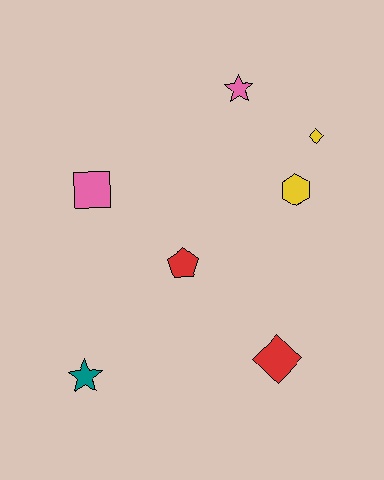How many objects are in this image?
There are 7 objects.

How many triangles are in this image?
There are no triangles.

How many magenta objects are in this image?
There are no magenta objects.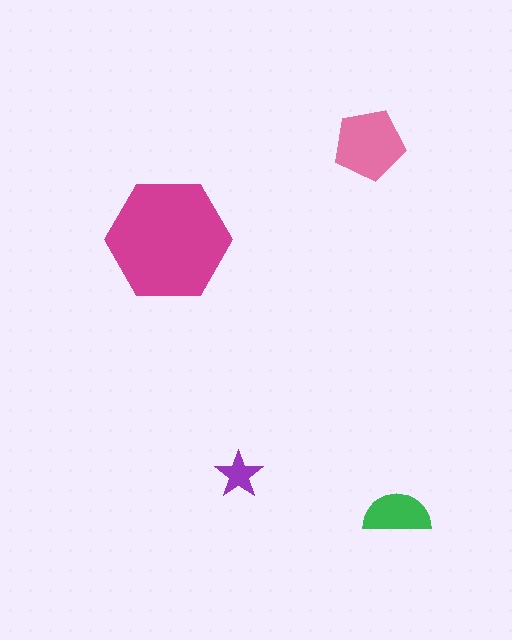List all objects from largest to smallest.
The magenta hexagon, the pink pentagon, the green semicircle, the purple star.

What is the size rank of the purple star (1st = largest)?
4th.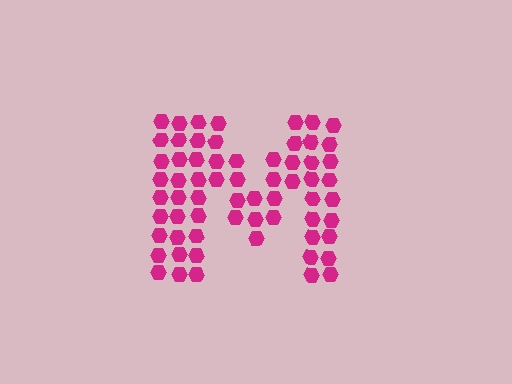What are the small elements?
The small elements are hexagons.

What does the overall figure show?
The overall figure shows the letter M.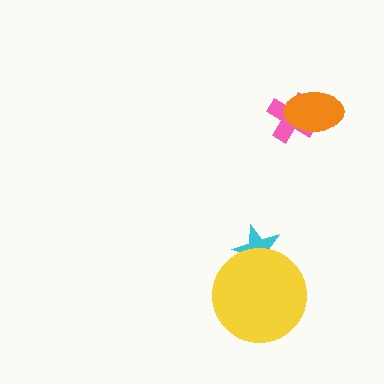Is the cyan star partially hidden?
Yes, it is partially covered by another shape.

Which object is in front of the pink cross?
The orange ellipse is in front of the pink cross.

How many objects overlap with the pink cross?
1 object overlaps with the pink cross.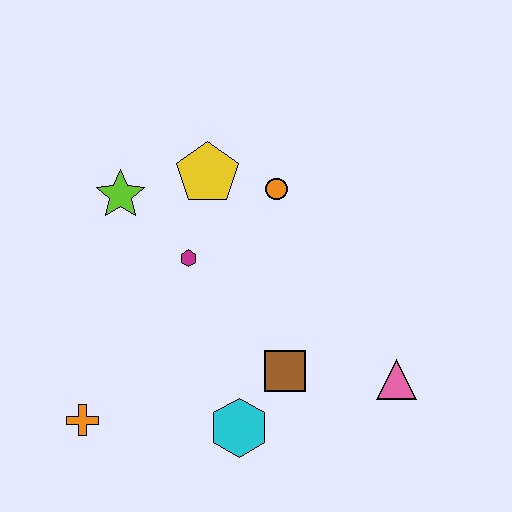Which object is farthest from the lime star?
The pink triangle is farthest from the lime star.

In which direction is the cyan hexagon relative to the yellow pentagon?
The cyan hexagon is below the yellow pentagon.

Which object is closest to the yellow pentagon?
The orange circle is closest to the yellow pentagon.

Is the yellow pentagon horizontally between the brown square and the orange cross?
Yes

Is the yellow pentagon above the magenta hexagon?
Yes